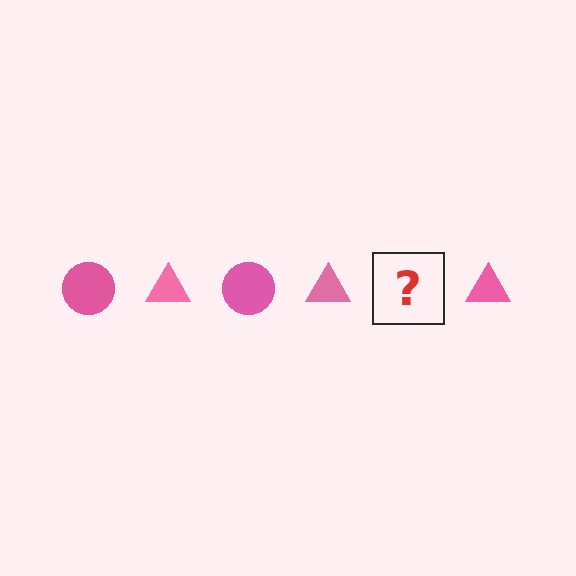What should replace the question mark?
The question mark should be replaced with a pink circle.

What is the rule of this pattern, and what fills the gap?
The rule is that the pattern cycles through circle, triangle shapes in pink. The gap should be filled with a pink circle.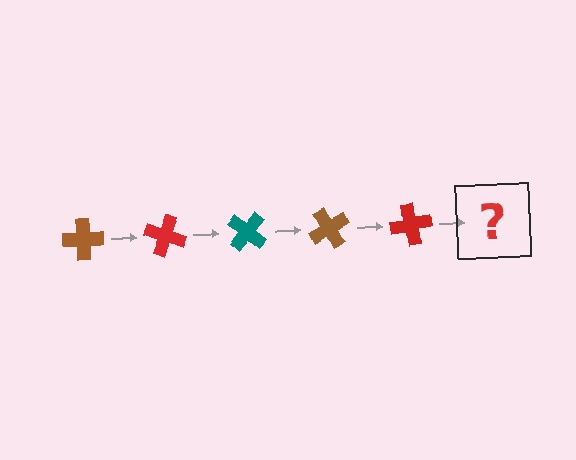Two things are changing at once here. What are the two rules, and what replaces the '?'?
The two rules are that it rotates 20 degrees each step and the color cycles through brown, red, and teal. The '?' should be a teal cross, rotated 100 degrees from the start.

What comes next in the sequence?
The next element should be a teal cross, rotated 100 degrees from the start.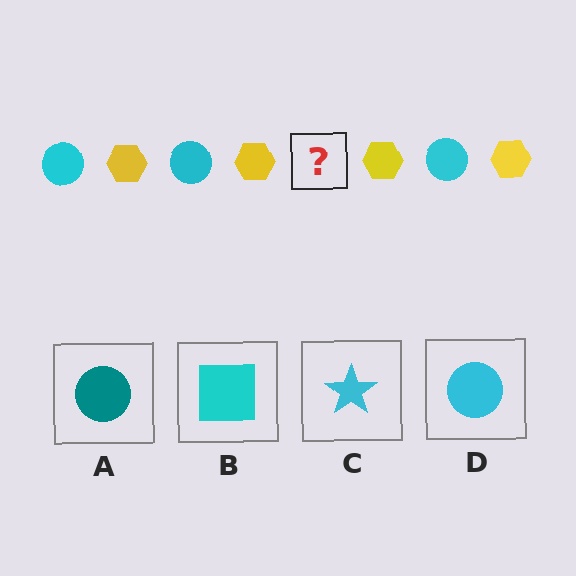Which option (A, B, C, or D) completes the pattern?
D.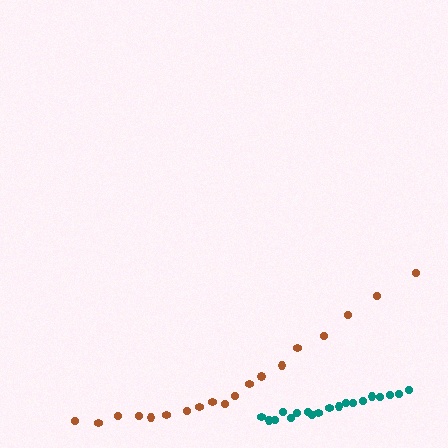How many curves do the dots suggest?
There are 2 distinct paths.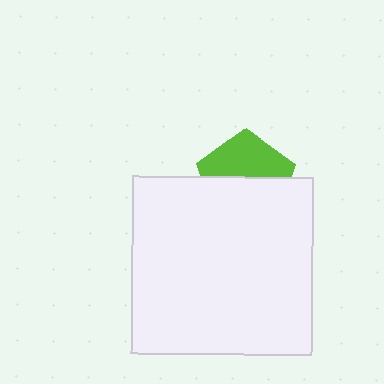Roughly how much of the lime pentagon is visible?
A small part of it is visible (roughly 45%).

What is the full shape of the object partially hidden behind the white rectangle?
The partially hidden object is a lime pentagon.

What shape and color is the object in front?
The object in front is a white rectangle.